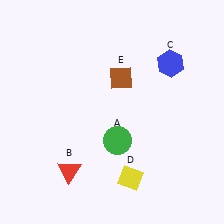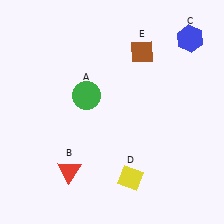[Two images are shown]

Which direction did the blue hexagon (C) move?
The blue hexagon (C) moved up.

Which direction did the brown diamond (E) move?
The brown diamond (E) moved up.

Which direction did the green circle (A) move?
The green circle (A) moved up.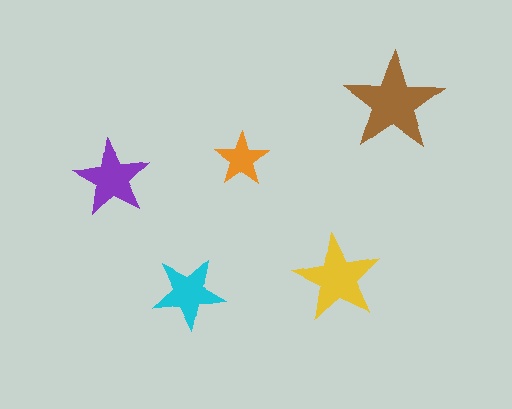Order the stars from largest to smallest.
the brown one, the yellow one, the purple one, the cyan one, the orange one.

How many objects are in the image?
There are 5 objects in the image.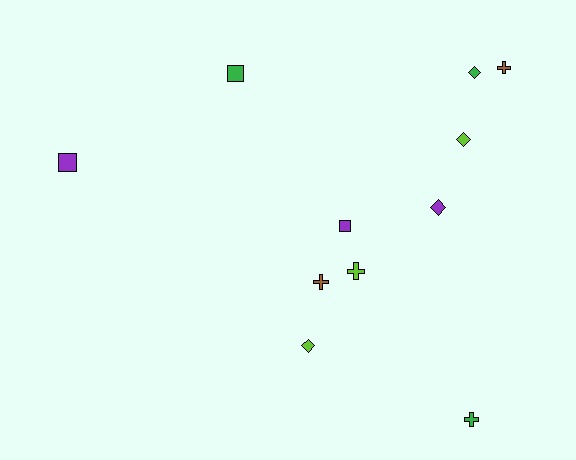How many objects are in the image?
There are 11 objects.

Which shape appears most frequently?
Cross, with 4 objects.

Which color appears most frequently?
Green, with 3 objects.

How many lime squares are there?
There are no lime squares.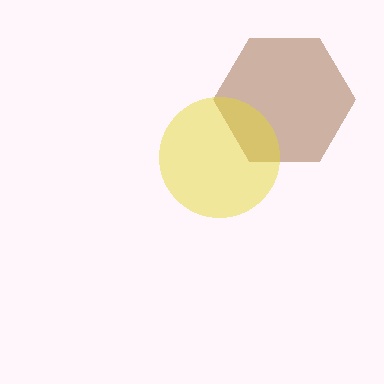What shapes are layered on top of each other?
The layered shapes are: a brown hexagon, a yellow circle.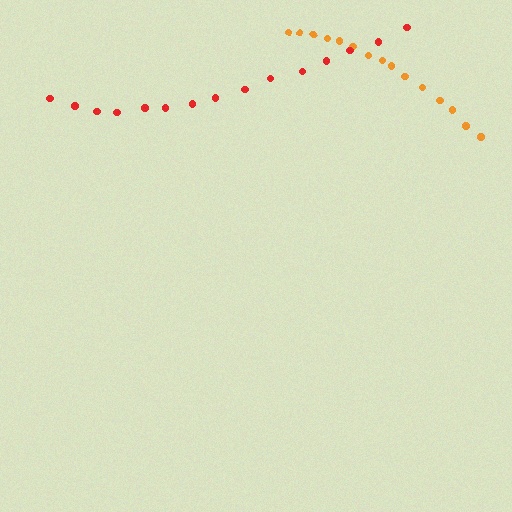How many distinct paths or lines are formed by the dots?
There are 2 distinct paths.